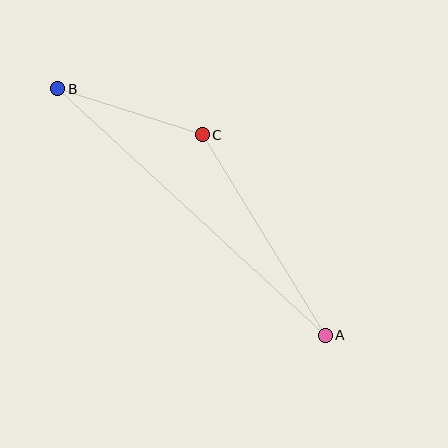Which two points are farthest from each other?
Points A and B are farthest from each other.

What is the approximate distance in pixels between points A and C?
The distance between A and C is approximately 235 pixels.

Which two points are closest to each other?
Points B and C are closest to each other.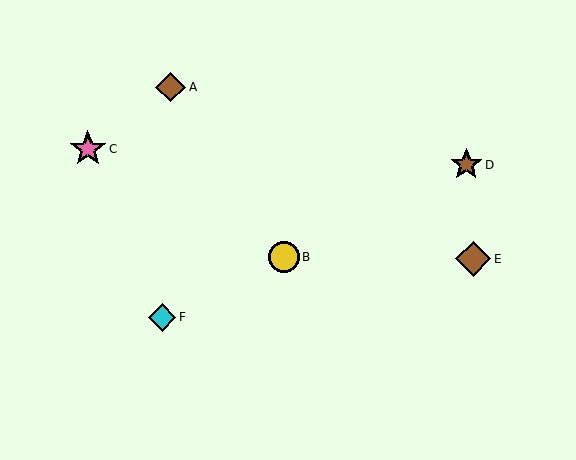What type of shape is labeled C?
Shape C is a pink star.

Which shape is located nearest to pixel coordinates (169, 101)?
The brown diamond (labeled A) at (171, 87) is nearest to that location.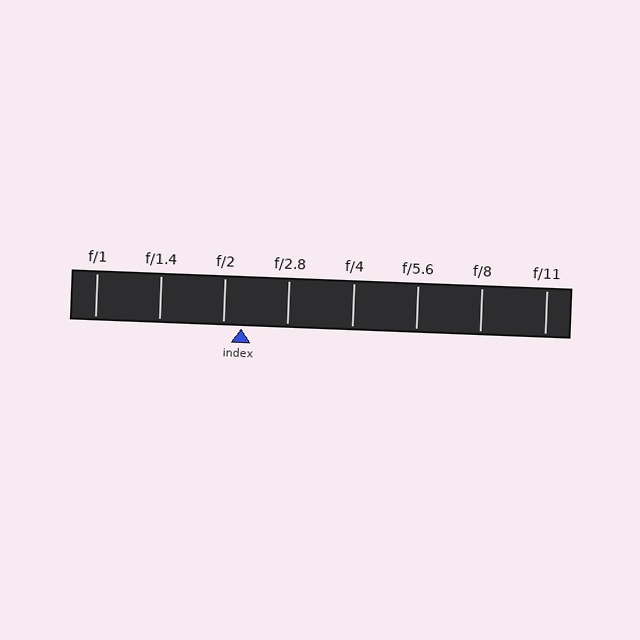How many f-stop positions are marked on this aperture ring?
There are 8 f-stop positions marked.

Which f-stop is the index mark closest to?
The index mark is closest to f/2.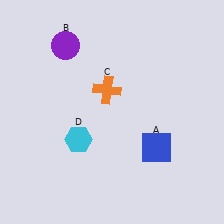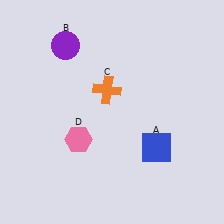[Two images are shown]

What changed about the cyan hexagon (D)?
In Image 1, D is cyan. In Image 2, it changed to pink.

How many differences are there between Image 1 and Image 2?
There is 1 difference between the two images.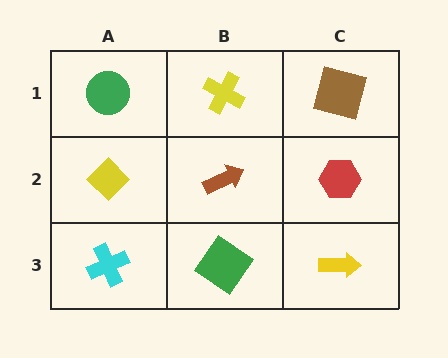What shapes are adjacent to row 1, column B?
A brown arrow (row 2, column B), a green circle (row 1, column A), a brown square (row 1, column C).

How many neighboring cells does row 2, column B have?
4.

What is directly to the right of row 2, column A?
A brown arrow.